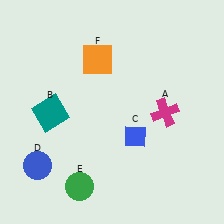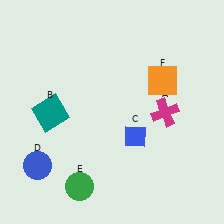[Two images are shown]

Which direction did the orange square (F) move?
The orange square (F) moved right.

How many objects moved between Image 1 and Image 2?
1 object moved between the two images.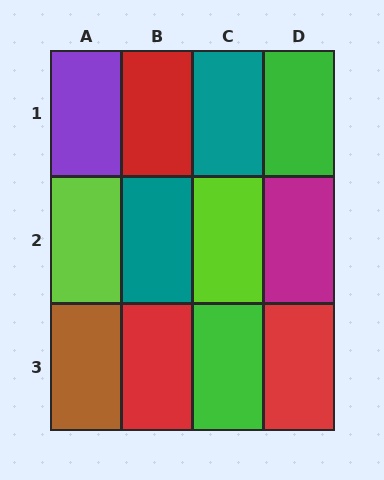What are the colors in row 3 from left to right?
Brown, red, green, red.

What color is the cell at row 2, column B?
Teal.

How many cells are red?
3 cells are red.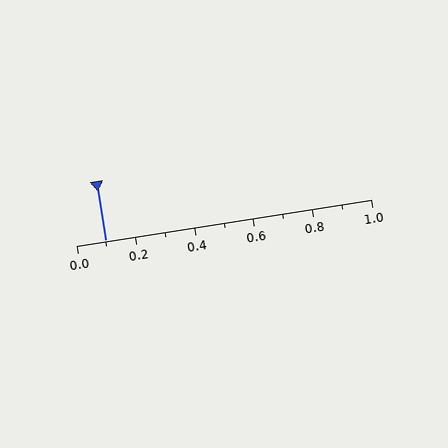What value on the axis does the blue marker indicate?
The marker indicates approximately 0.1.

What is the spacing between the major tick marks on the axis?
The major ticks are spaced 0.2 apart.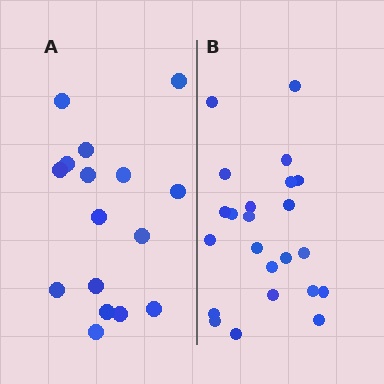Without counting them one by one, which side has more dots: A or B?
Region B (the right region) has more dots.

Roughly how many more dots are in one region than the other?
Region B has roughly 8 or so more dots than region A.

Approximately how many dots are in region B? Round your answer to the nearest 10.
About 20 dots. (The exact count is 23, which rounds to 20.)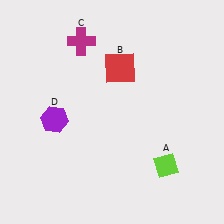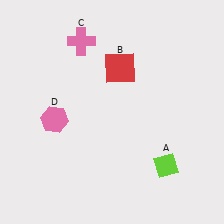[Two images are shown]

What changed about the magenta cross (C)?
In Image 1, C is magenta. In Image 2, it changed to pink.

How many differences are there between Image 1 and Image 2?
There are 2 differences between the two images.